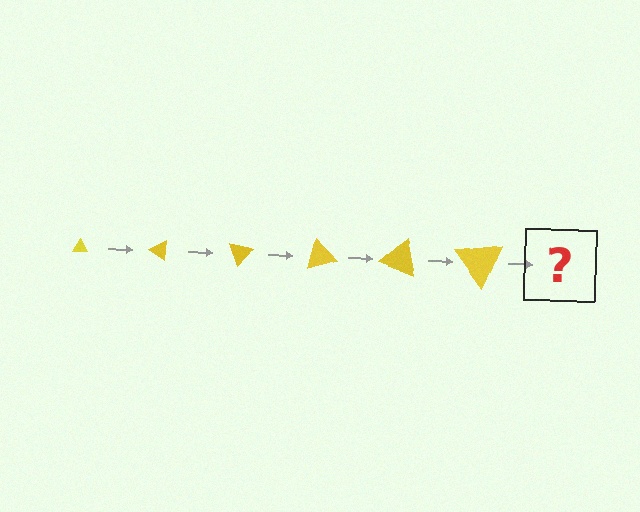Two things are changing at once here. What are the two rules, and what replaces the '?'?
The two rules are that the triangle grows larger each step and it rotates 35 degrees each step. The '?' should be a triangle, larger than the previous one and rotated 210 degrees from the start.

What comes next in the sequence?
The next element should be a triangle, larger than the previous one and rotated 210 degrees from the start.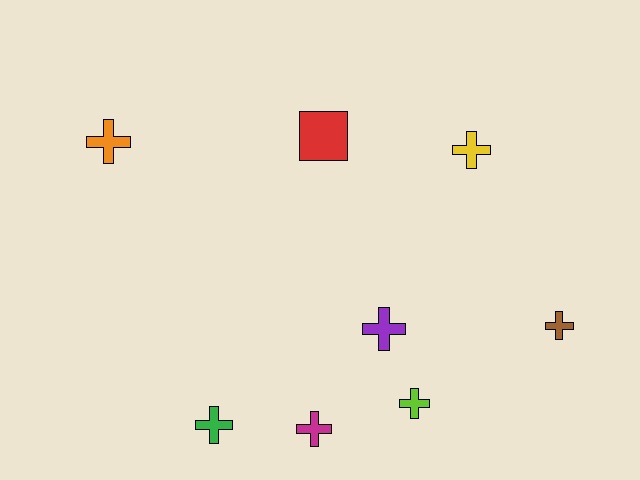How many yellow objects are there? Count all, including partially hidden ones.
There is 1 yellow object.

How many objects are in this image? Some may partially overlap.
There are 8 objects.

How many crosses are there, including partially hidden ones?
There are 7 crosses.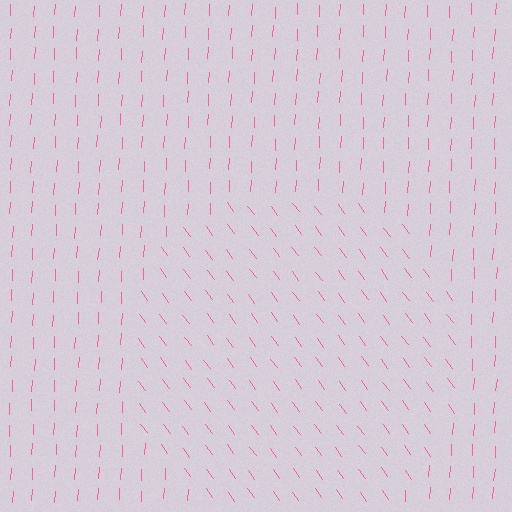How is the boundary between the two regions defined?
The boundary is defined purely by a change in line orientation (approximately 39 degrees difference). All lines are the same color and thickness.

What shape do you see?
I see a circle.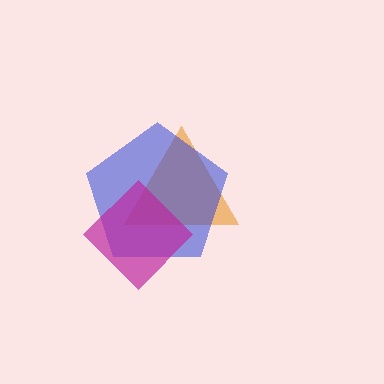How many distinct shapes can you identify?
There are 3 distinct shapes: an orange triangle, a blue pentagon, a magenta diamond.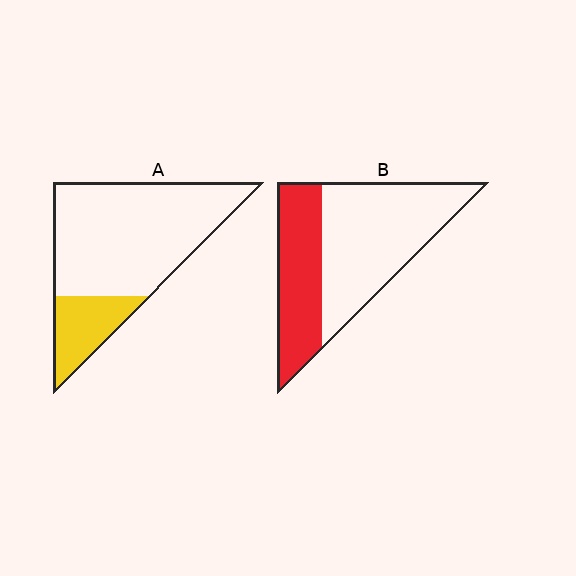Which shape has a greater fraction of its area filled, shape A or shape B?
Shape B.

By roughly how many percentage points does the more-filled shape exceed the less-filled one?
By roughly 15 percentage points (B over A).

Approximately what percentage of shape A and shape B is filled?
A is approximately 20% and B is approximately 40%.